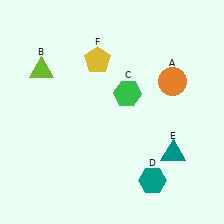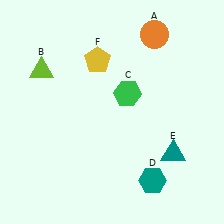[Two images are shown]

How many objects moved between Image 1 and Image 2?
1 object moved between the two images.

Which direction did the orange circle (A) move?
The orange circle (A) moved up.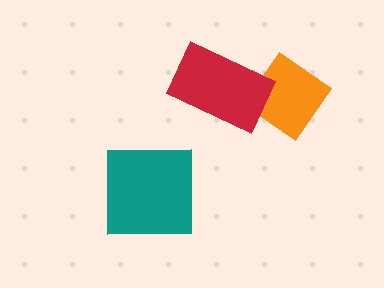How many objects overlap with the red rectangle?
1 object overlaps with the red rectangle.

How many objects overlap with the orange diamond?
1 object overlaps with the orange diamond.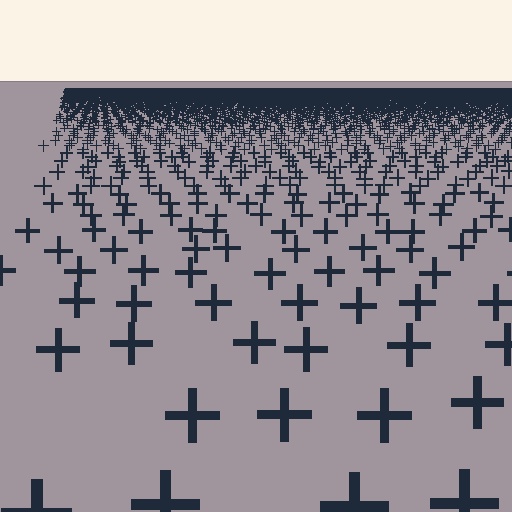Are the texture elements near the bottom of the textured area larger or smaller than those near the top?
Larger. Near the bottom, elements are closer to the viewer and appear at a bigger on-screen size.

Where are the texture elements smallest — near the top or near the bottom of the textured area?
Near the top.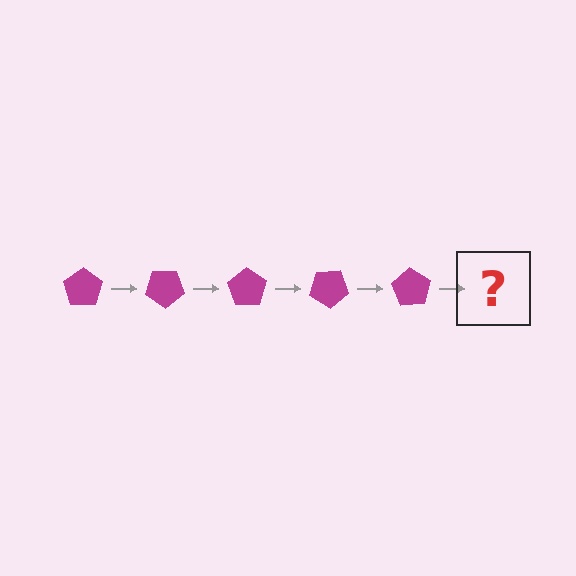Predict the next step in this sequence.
The next step is a magenta pentagon rotated 175 degrees.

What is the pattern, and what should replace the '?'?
The pattern is that the pentagon rotates 35 degrees each step. The '?' should be a magenta pentagon rotated 175 degrees.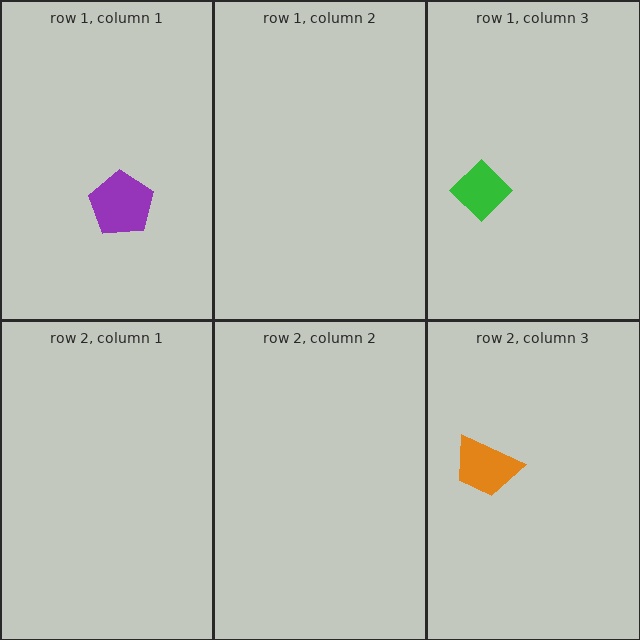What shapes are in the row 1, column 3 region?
The green diamond.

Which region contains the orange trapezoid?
The row 2, column 3 region.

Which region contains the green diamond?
The row 1, column 3 region.